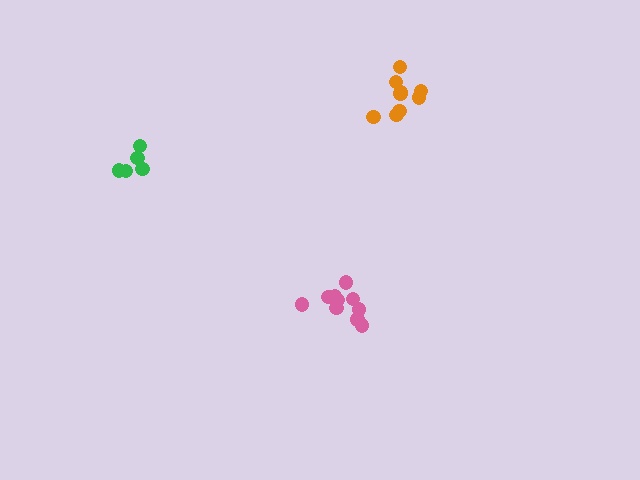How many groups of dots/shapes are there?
There are 3 groups.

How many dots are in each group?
Group 1: 10 dots, Group 2: 5 dots, Group 3: 9 dots (24 total).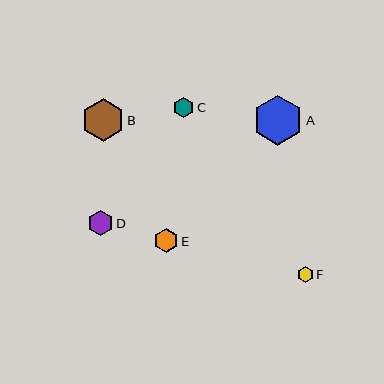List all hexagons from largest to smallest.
From largest to smallest: A, B, D, E, C, F.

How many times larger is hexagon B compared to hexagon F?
Hexagon B is approximately 2.6 times the size of hexagon F.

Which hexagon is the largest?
Hexagon A is the largest with a size of approximately 50 pixels.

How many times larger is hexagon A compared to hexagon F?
Hexagon A is approximately 3.1 times the size of hexagon F.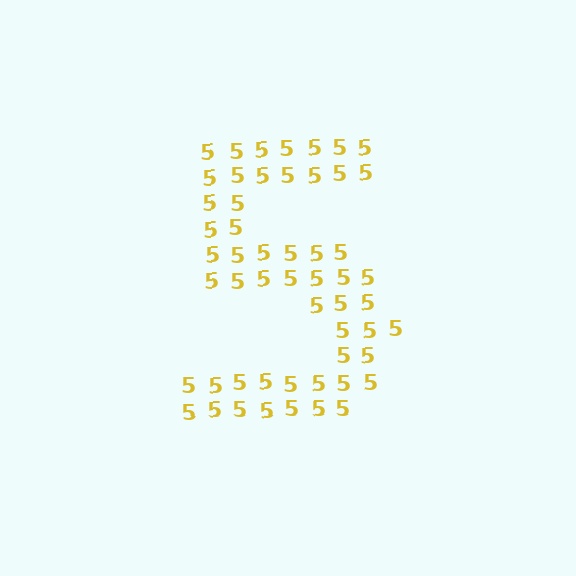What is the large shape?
The large shape is the digit 5.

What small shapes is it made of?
It is made of small digit 5's.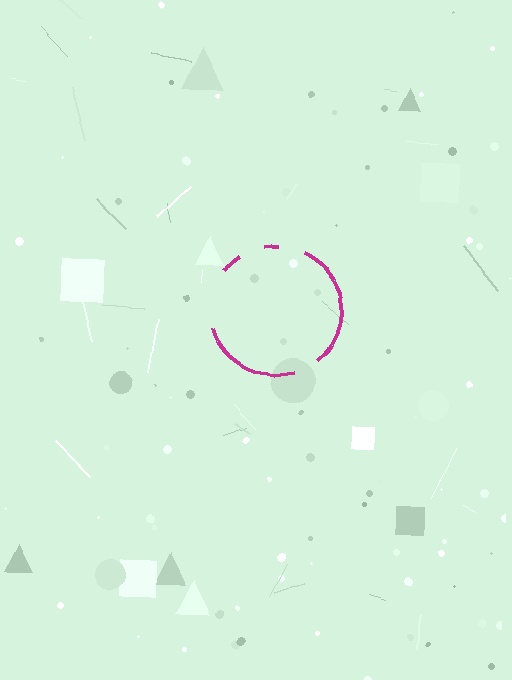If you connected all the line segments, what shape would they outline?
They would outline a circle.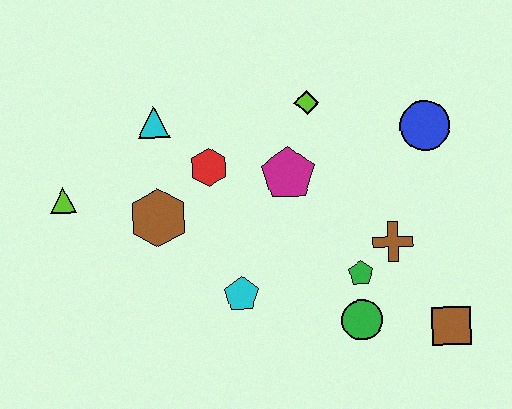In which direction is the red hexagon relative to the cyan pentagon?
The red hexagon is above the cyan pentagon.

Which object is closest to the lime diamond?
The magenta pentagon is closest to the lime diamond.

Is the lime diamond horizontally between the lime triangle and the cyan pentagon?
No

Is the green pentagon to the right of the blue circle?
No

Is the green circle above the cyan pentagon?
No